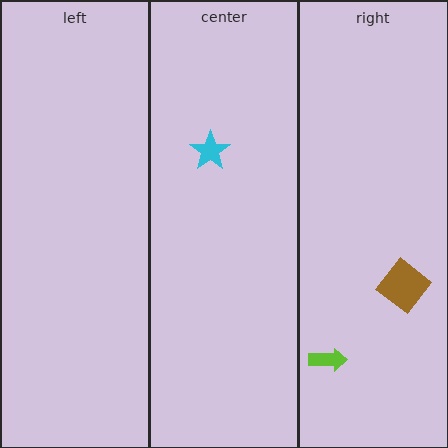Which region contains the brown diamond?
The right region.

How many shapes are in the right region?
2.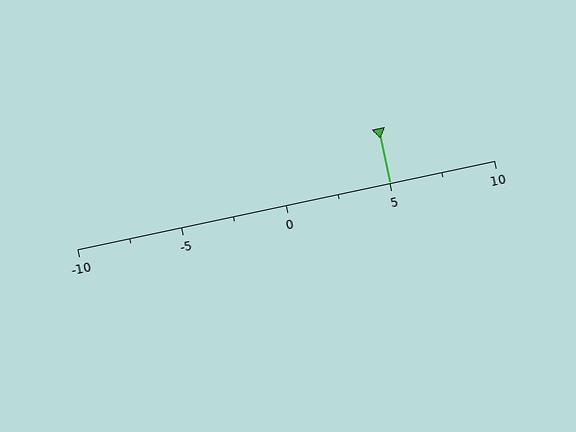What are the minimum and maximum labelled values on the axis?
The axis runs from -10 to 10.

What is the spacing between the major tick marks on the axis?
The major ticks are spaced 5 apart.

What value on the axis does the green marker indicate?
The marker indicates approximately 5.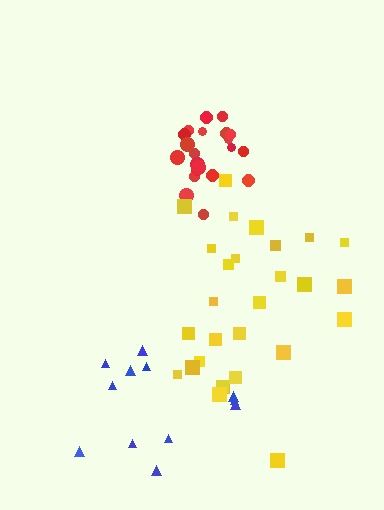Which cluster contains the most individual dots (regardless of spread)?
Yellow (28).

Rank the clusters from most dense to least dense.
red, yellow, blue.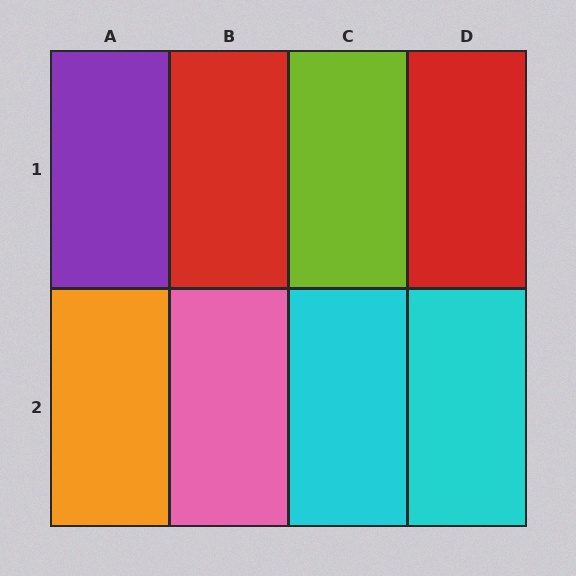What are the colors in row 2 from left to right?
Orange, pink, cyan, cyan.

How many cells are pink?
1 cell is pink.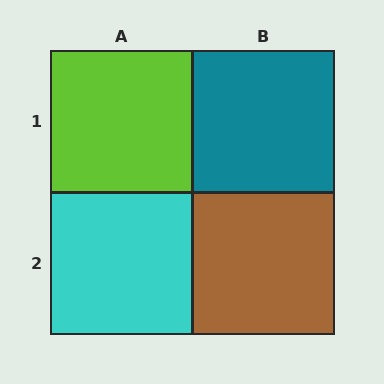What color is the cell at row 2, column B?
Brown.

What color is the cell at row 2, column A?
Cyan.